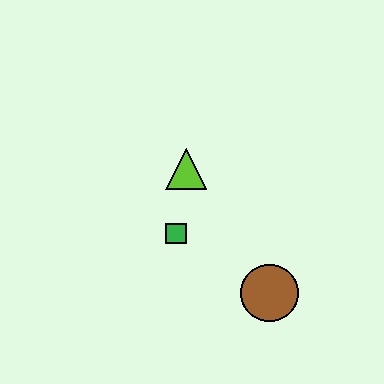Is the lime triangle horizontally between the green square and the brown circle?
Yes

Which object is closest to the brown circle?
The green square is closest to the brown circle.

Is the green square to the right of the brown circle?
No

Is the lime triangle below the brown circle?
No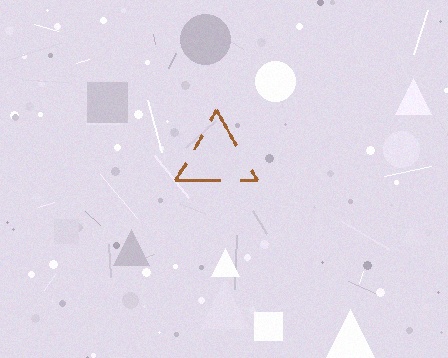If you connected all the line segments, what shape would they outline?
They would outline a triangle.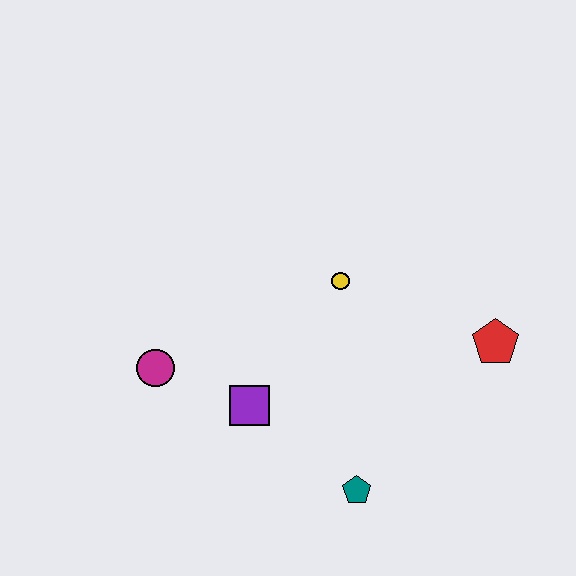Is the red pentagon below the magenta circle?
No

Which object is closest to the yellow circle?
The purple square is closest to the yellow circle.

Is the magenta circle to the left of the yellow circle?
Yes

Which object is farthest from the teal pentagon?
The magenta circle is farthest from the teal pentagon.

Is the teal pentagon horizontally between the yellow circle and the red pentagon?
Yes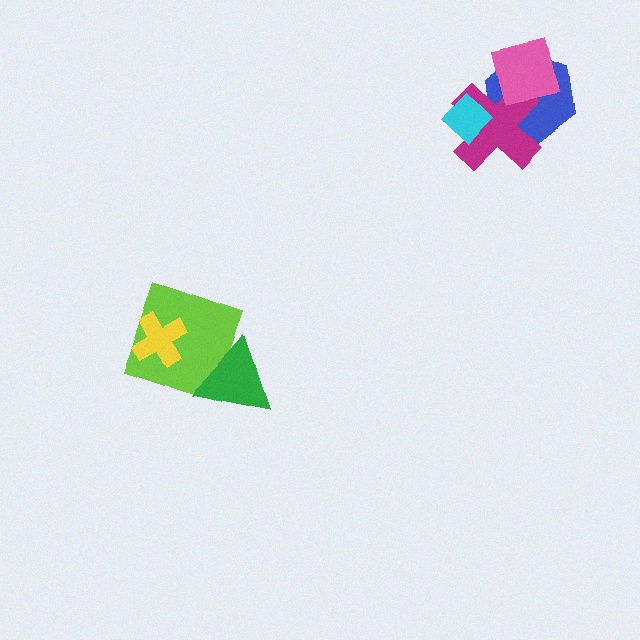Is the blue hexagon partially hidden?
Yes, it is partially covered by another shape.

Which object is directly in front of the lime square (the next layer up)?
The green triangle is directly in front of the lime square.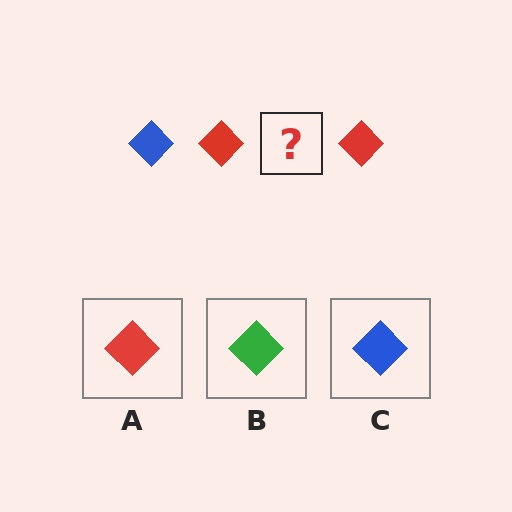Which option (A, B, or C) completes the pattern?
C.